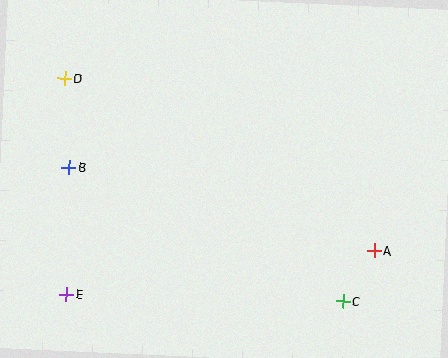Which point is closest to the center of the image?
Point B at (69, 167) is closest to the center.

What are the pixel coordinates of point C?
Point C is at (343, 301).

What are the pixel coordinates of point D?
Point D is at (65, 78).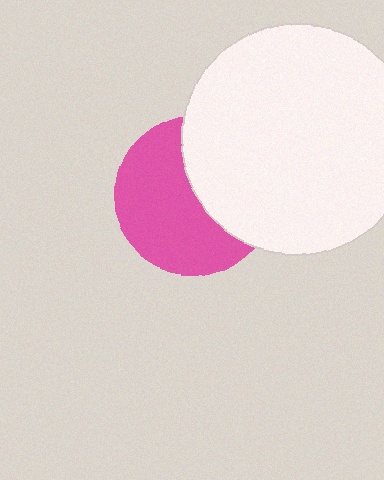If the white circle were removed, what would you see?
You would see the complete pink circle.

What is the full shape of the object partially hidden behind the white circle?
The partially hidden object is a pink circle.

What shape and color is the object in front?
The object in front is a white circle.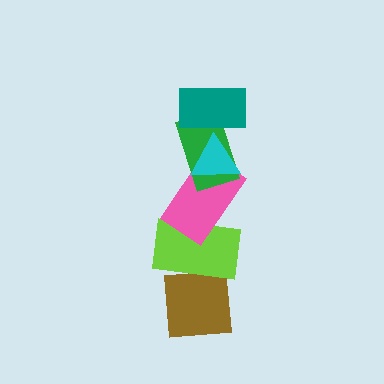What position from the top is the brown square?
The brown square is 6th from the top.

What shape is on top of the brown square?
The lime rectangle is on top of the brown square.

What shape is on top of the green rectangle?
The cyan triangle is on top of the green rectangle.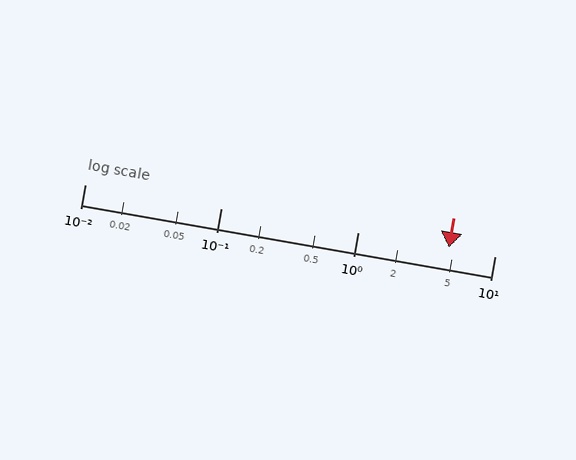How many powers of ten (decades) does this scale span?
The scale spans 3 decades, from 0.01 to 10.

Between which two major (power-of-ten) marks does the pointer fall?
The pointer is between 1 and 10.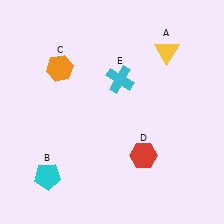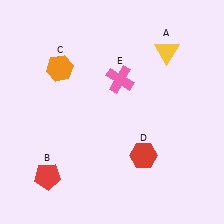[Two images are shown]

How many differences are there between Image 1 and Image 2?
There are 2 differences between the two images.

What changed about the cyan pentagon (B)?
In Image 1, B is cyan. In Image 2, it changed to red.